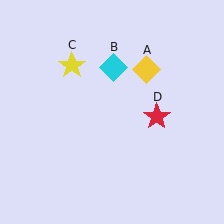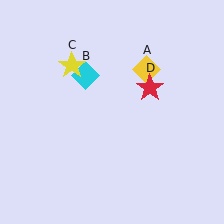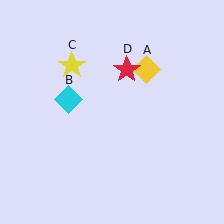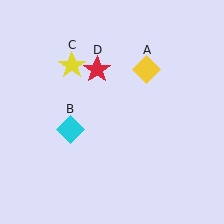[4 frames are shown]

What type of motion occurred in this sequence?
The cyan diamond (object B), red star (object D) rotated counterclockwise around the center of the scene.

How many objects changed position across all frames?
2 objects changed position: cyan diamond (object B), red star (object D).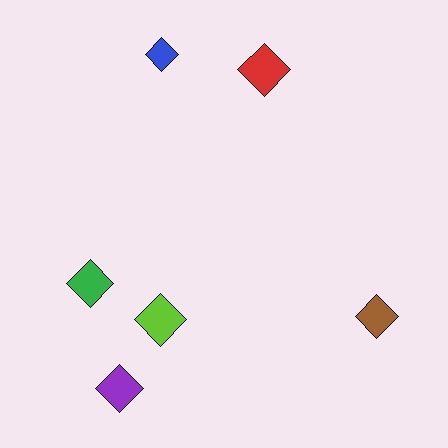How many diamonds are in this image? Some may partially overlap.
There are 6 diamonds.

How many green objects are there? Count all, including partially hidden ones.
There is 1 green object.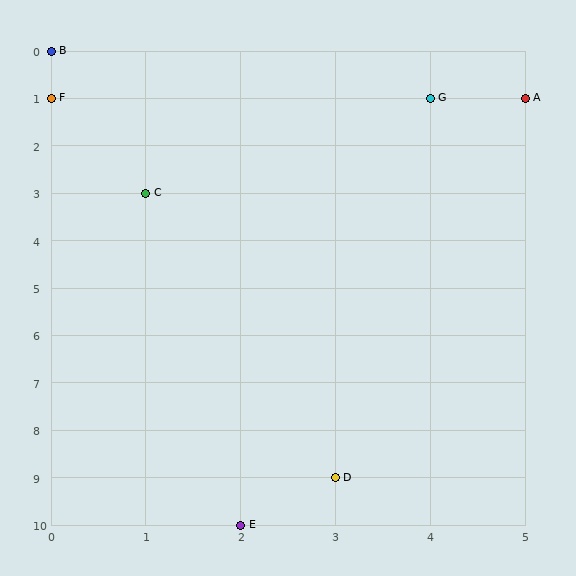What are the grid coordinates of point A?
Point A is at grid coordinates (5, 1).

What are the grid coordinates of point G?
Point G is at grid coordinates (4, 1).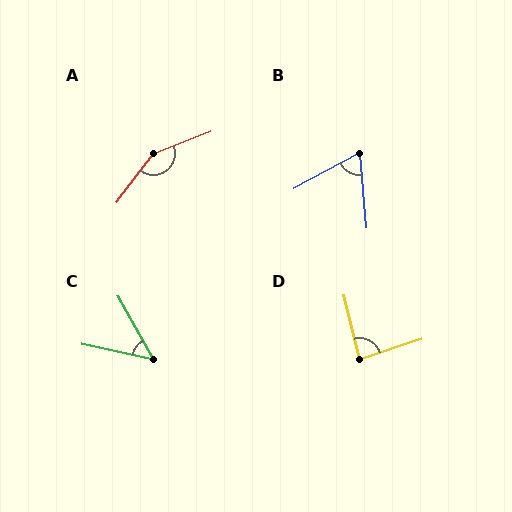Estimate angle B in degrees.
Approximately 66 degrees.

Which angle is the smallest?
C, at approximately 49 degrees.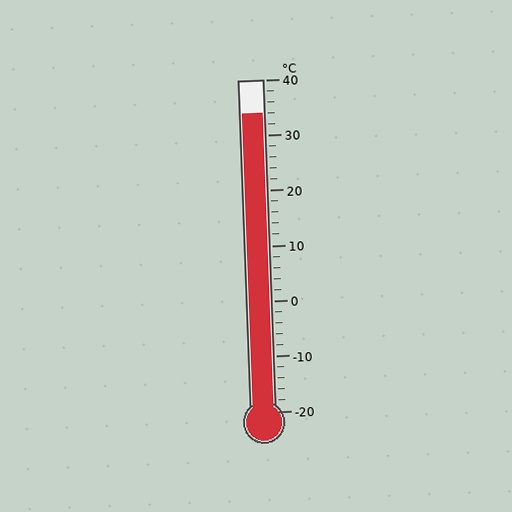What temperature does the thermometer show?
The thermometer shows approximately 34°C.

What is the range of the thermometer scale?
The thermometer scale ranges from -20°C to 40°C.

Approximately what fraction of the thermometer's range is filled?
The thermometer is filled to approximately 90% of its range.